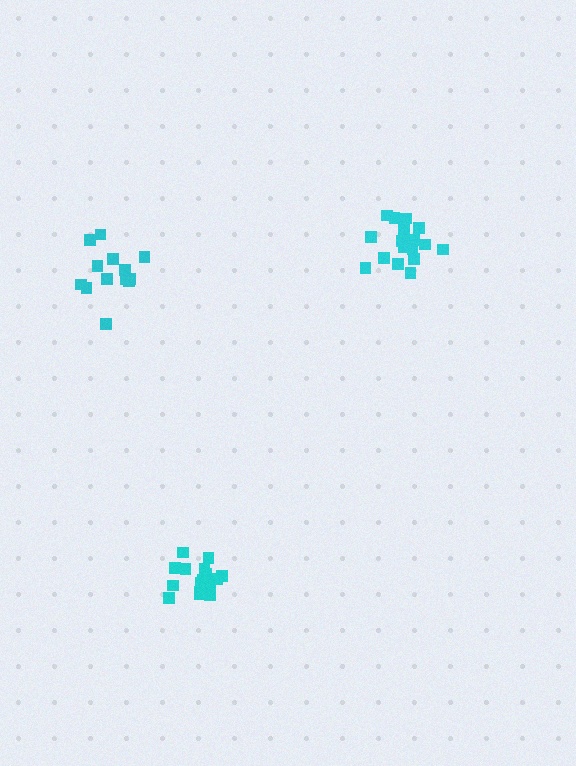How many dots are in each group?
Group 1: 18 dots, Group 2: 13 dots, Group 3: 19 dots (50 total).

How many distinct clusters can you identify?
There are 3 distinct clusters.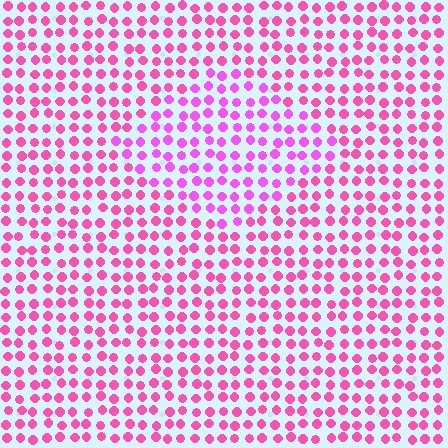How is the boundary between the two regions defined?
The boundary is defined purely by a slight shift in hue (about 25 degrees). Spacing, size, and orientation are identical on both sides.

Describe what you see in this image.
The image is filled with small pink elements in a uniform arrangement. A diamond-shaped region is visible where the elements are tinted to a slightly different hue, forming a subtle color boundary.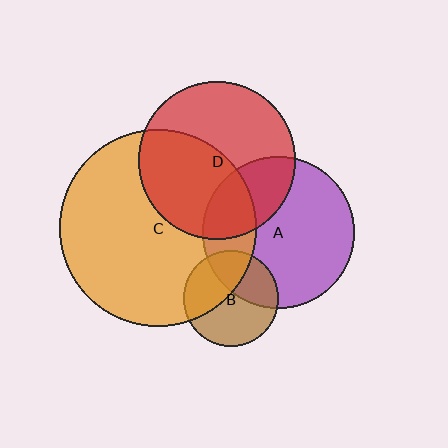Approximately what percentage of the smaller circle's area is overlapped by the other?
Approximately 25%.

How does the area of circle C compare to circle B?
Approximately 4.2 times.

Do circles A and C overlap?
Yes.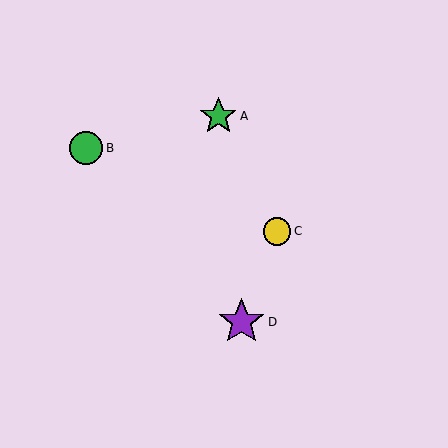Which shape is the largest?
The purple star (labeled D) is the largest.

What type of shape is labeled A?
Shape A is a green star.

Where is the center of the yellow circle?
The center of the yellow circle is at (277, 231).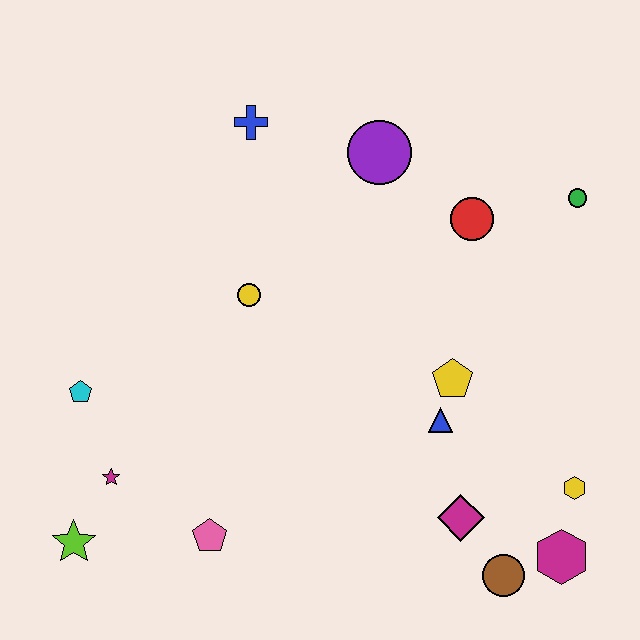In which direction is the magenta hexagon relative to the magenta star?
The magenta hexagon is to the right of the magenta star.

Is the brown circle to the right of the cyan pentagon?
Yes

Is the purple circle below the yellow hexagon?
No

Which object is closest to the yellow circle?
The blue cross is closest to the yellow circle.